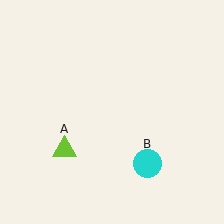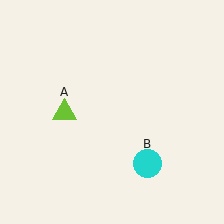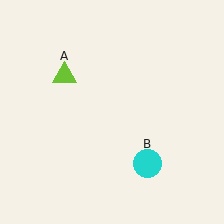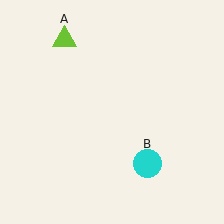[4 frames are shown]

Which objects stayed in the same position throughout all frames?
Cyan circle (object B) remained stationary.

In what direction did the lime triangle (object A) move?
The lime triangle (object A) moved up.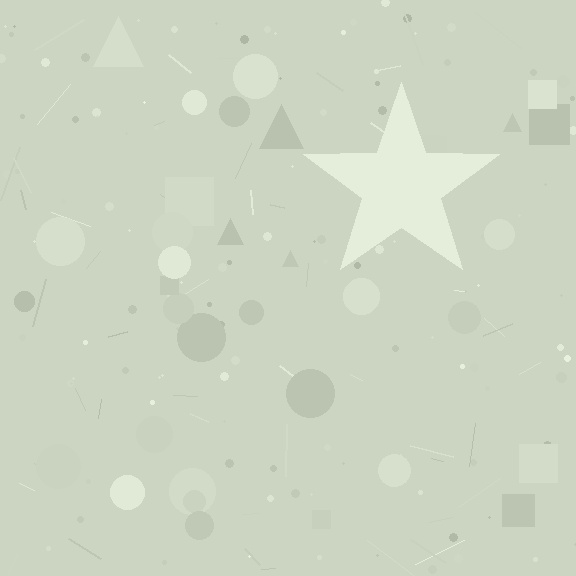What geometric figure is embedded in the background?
A star is embedded in the background.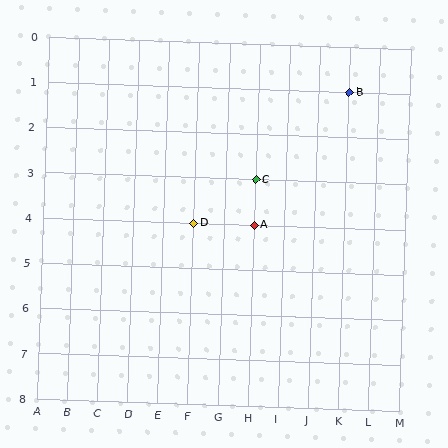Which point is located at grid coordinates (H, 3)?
Point C is at (H, 3).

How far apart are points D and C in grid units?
Points D and C are 2 columns and 1 row apart (about 2.2 grid units diagonally).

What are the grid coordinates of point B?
Point B is at grid coordinates (K, 1).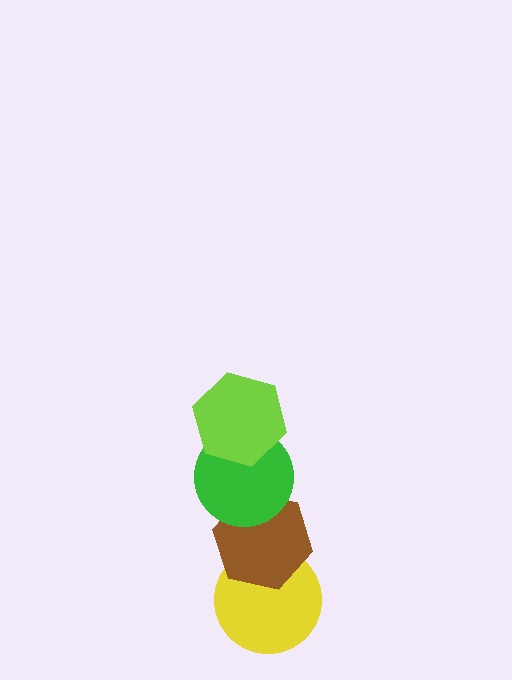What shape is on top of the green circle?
The lime hexagon is on top of the green circle.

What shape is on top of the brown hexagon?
The green circle is on top of the brown hexagon.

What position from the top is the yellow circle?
The yellow circle is 4th from the top.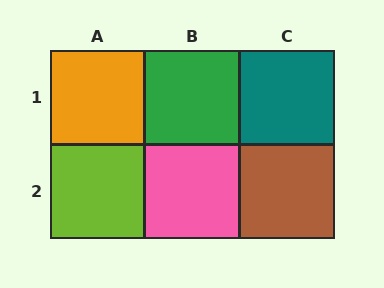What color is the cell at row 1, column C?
Teal.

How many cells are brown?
1 cell is brown.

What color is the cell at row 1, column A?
Orange.